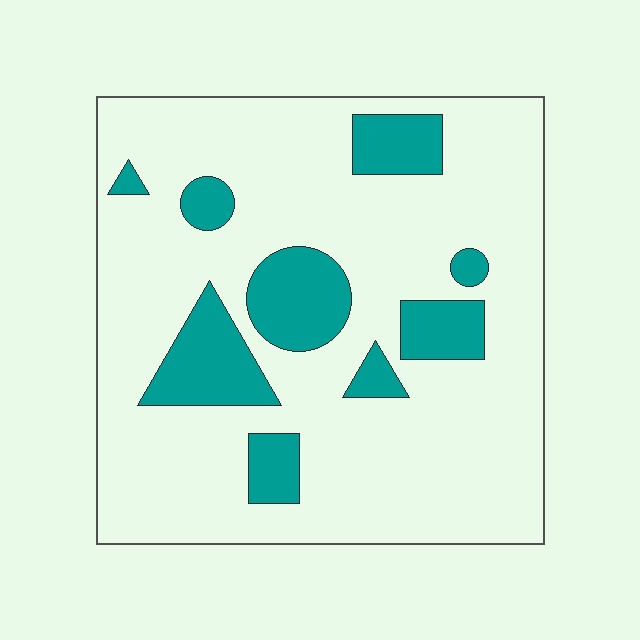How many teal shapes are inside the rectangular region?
9.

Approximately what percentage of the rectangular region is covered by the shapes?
Approximately 20%.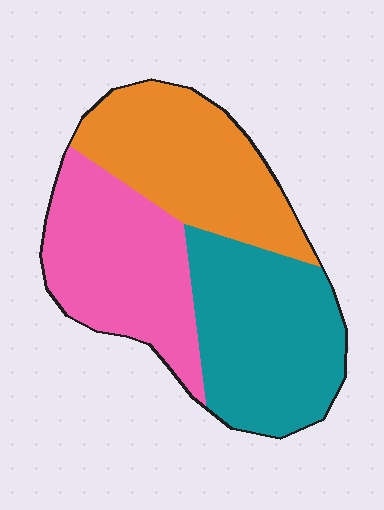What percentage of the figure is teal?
Teal takes up about three eighths (3/8) of the figure.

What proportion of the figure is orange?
Orange takes up about one third (1/3) of the figure.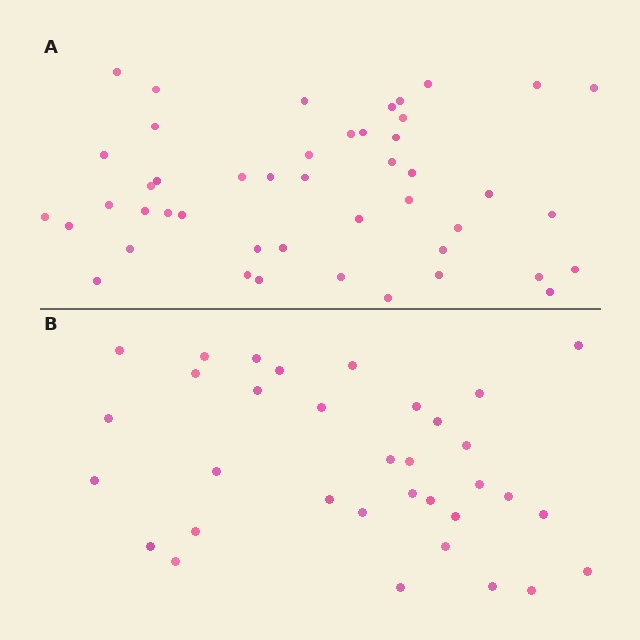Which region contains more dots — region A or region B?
Region A (the top region) has more dots.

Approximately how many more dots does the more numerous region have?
Region A has roughly 12 or so more dots than region B.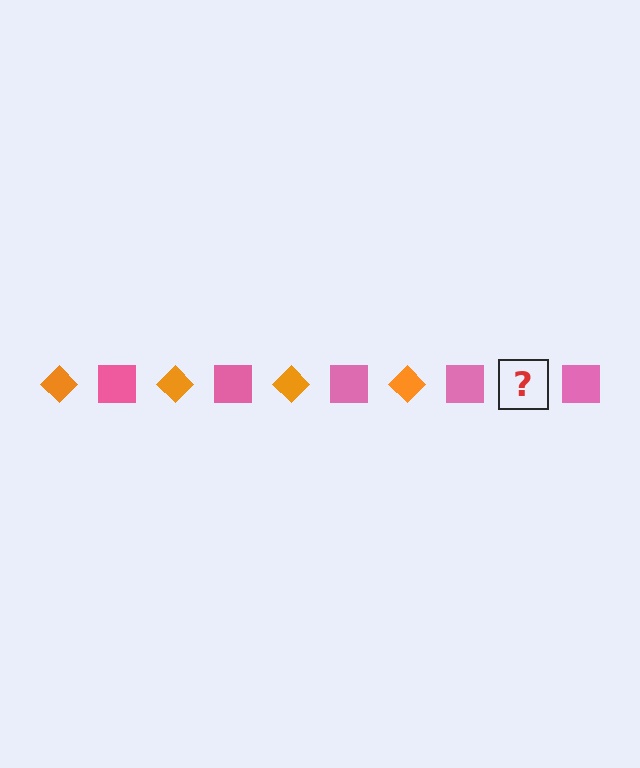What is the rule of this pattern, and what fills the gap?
The rule is that the pattern alternates between orange diamond and pink square. The gap should be filled with an orange diamond.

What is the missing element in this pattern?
The missing element is an orange diamond.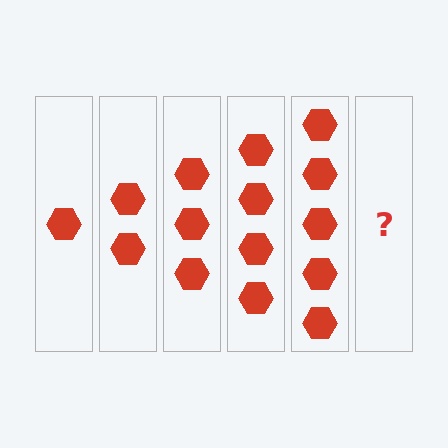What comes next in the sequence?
The next element should be 6 hexagons.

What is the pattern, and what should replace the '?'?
The pattern is that each step adds one more hexagon. The '?' should be 6 hexagons.